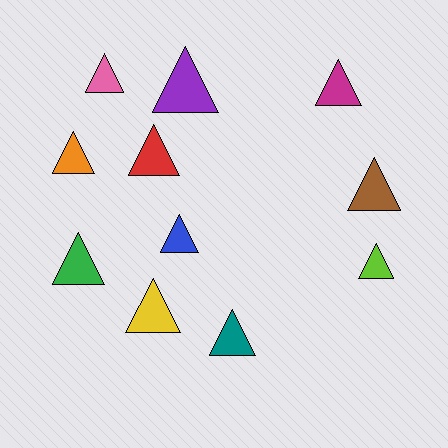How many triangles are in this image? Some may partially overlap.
There are 11 triangles.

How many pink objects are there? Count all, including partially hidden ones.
There is 1 pink object.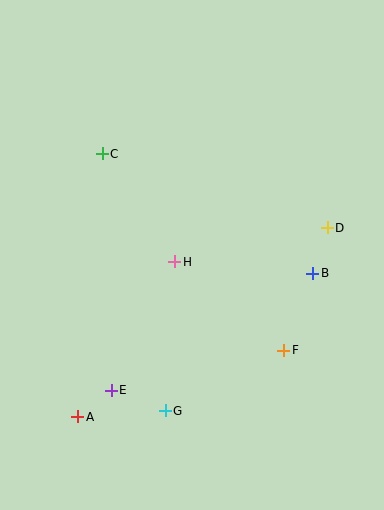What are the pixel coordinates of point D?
Point D is at (327, 228).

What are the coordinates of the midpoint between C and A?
The midpoint between C and A is at (90, 285).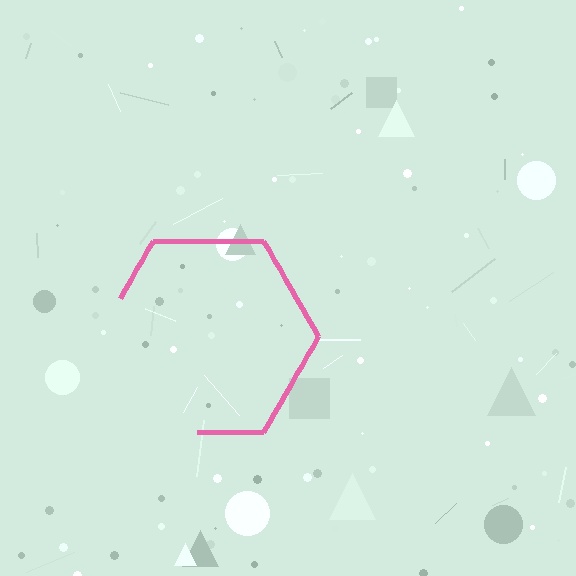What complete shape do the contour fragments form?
The contour fragments form a hexagon.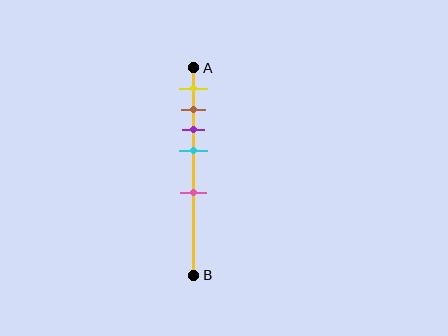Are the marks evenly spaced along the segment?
No, the marks are not evenly spaced.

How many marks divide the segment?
There are 5 marks dividing the segment.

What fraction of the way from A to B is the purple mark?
The purple mark is approximately 30% (0.3) of the way from A to B.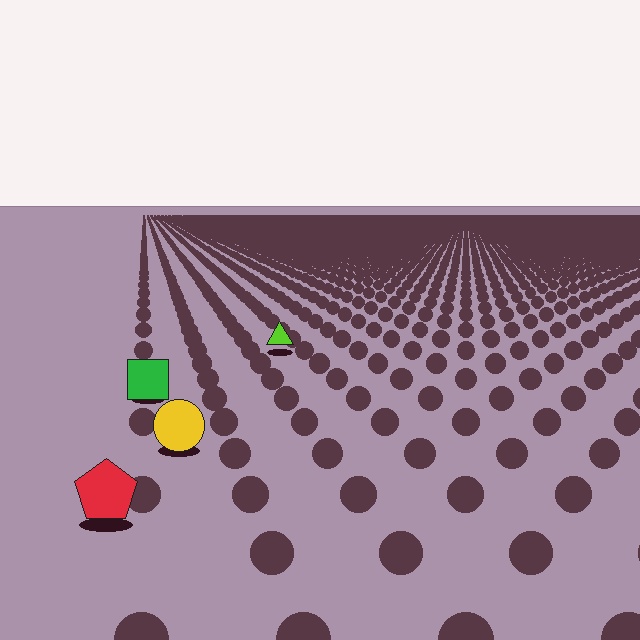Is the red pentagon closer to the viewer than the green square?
Yes. The red pentagon is closer — you can tell from the texture gradient: the ground texture is coarser near it.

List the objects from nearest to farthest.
From nearest to farthest: the red pentagon, the yellow circle, the green square, the lime triangle.